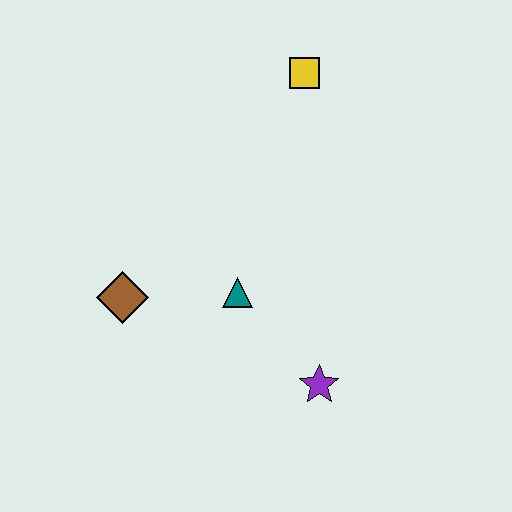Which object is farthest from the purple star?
The yellow square is farthest from the purple star.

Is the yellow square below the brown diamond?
No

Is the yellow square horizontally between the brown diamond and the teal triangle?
No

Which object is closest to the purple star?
The teal triangle is closest to the purple star.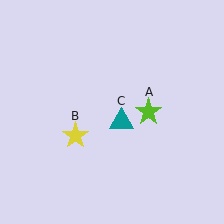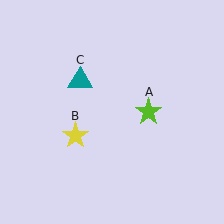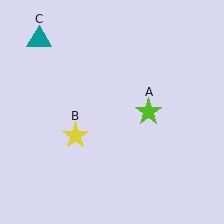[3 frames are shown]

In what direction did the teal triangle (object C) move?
The teal triangle (object C) moved up and to the left.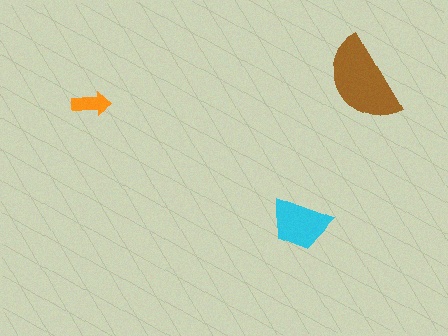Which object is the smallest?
The orange arrow.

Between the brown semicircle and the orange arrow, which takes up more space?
The brown semicircle.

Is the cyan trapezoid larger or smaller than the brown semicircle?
Smaller.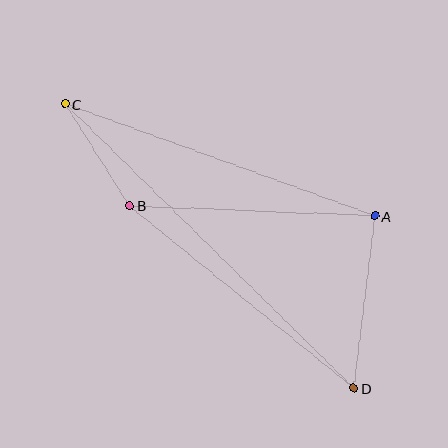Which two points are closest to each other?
Points B and C are closest to each other.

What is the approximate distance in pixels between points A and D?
The distance between A and D is approximately 174 pixels.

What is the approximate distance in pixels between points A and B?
The distance between A and B is approximately 245 pixels.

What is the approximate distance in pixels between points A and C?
The distance between A and C is approximately 330 pixels.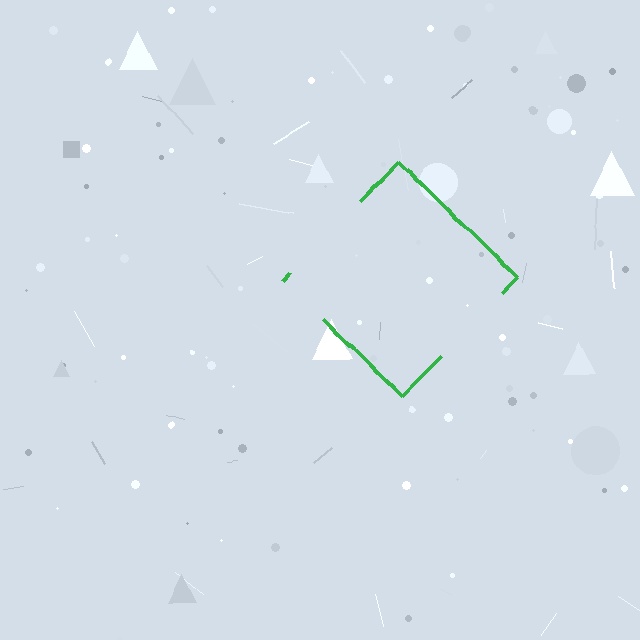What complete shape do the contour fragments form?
The contour fragments form a diamond.